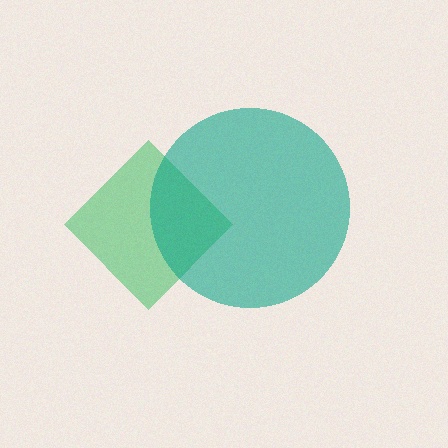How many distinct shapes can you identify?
There are 2 distinct shapes: a green diamond, a teal circle.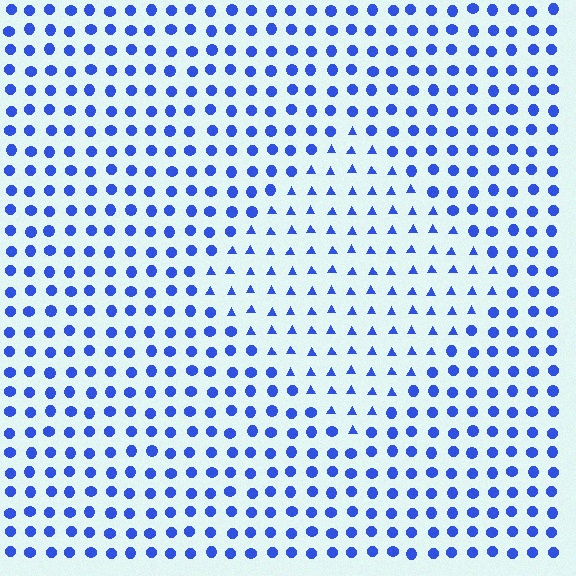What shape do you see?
I see a diamond.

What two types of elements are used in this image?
The image uses triangles inside the diamond region and circles outside it.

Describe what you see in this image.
The image is filled with small blue elements arranged in a uniform grid. A diamond-shaped region contains triangles, while the surrounding area contains circles. The boundary is defined purely by the change in element shape.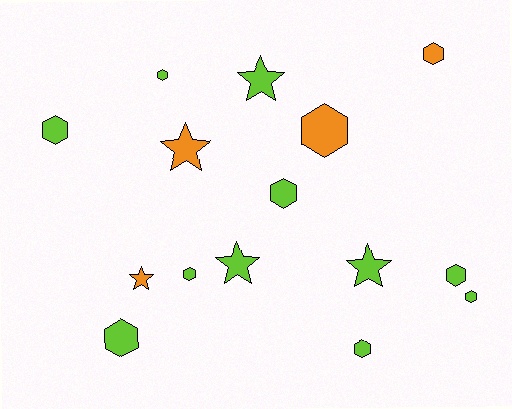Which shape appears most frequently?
Hexagon, with 10 objects.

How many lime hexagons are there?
There are 8 lime hexagons.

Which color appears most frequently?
Lime, with 11 objects.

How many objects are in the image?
There are 15 objects.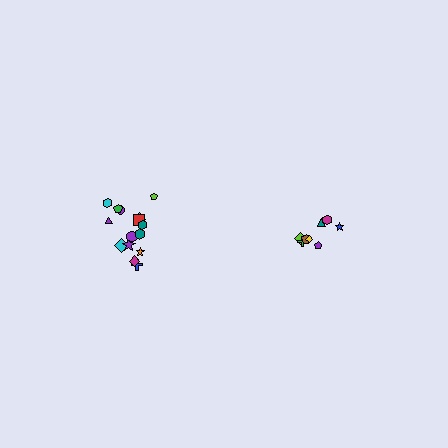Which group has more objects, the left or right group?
The left group.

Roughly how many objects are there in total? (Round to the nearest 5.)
Roughly 25 objects in total.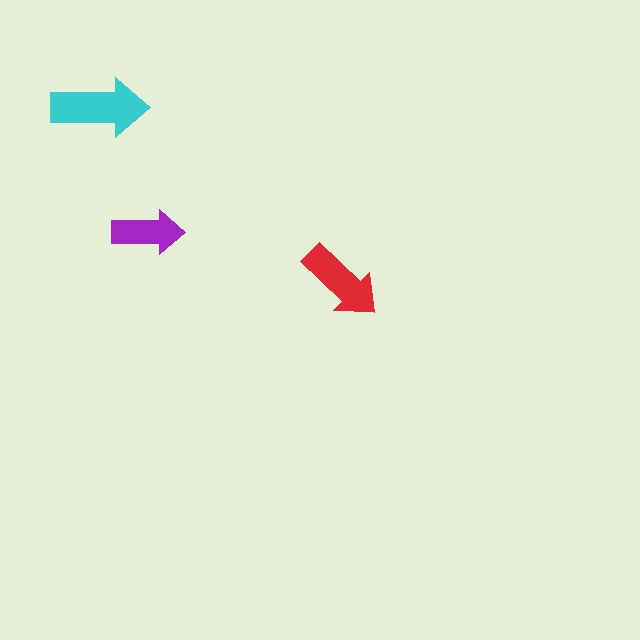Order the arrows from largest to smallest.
the cyan one, the red one, the purple one.